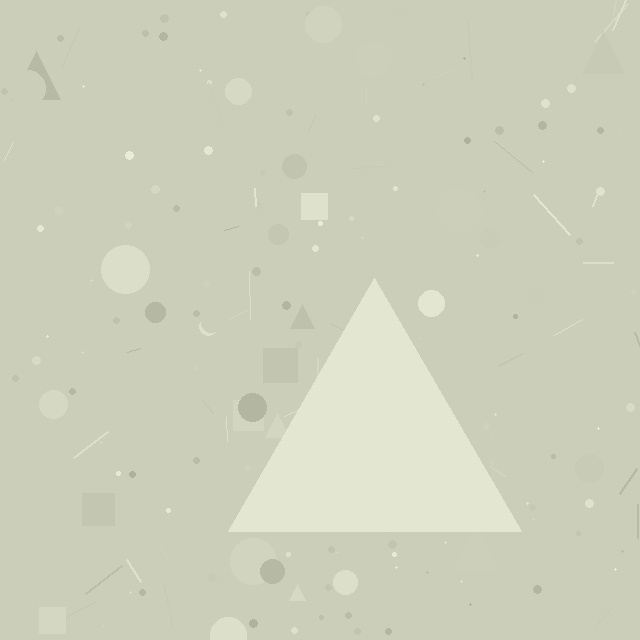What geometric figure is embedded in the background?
A triangle is embedded in the background.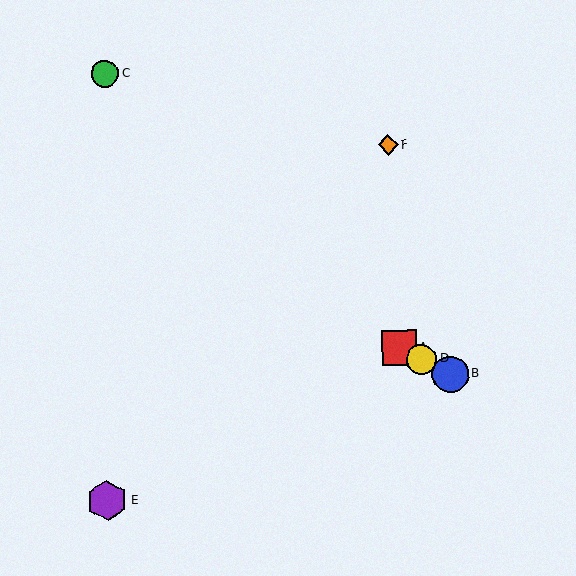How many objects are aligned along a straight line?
3 objects (A, B, D) are aligned along a straight line.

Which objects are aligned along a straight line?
Objects A, B, D are aligned along a straight line.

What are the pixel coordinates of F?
Object F is at (388, 145).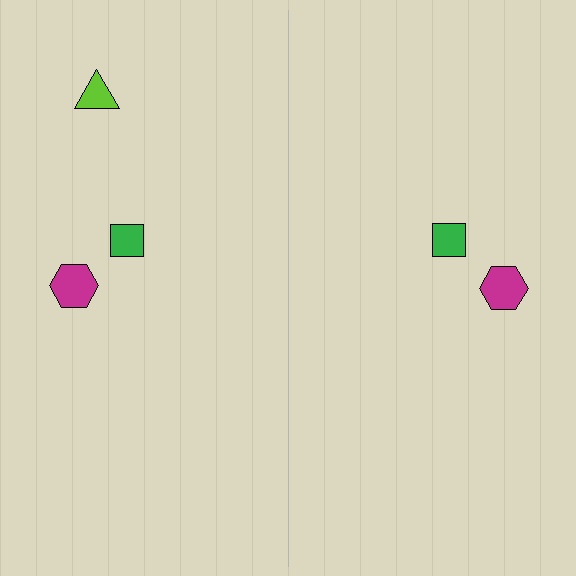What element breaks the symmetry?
A lime triangle is missing from the right side.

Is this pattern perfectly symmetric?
No, the pattern is not perfectly symmetric. A lime triangle is missing from the right side.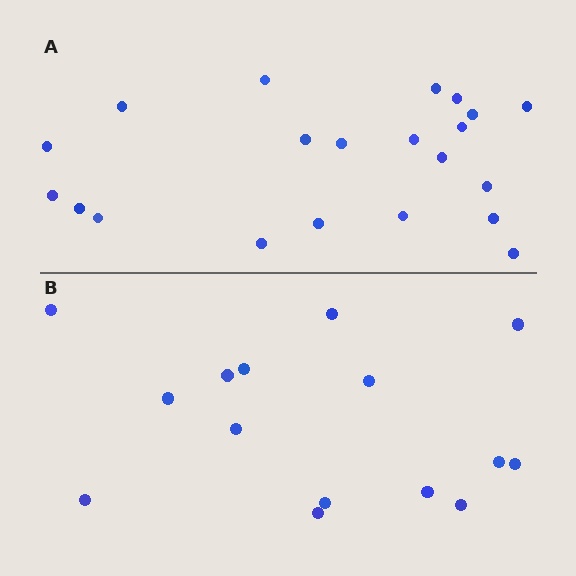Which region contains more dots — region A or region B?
Region A (the top region) has more dots.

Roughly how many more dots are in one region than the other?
Region A has about 6 more dots than region B.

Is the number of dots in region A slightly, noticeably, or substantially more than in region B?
Region A has noticeably more, but not dramatically so. The ratio is roughly 1.4 to 1.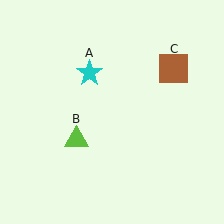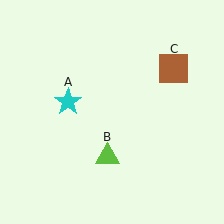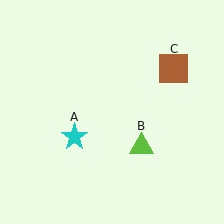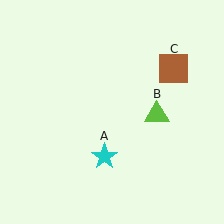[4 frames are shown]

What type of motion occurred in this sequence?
The cyan star (object A), lime triangle (object B) rotated counterclockwise around the center of the scene.